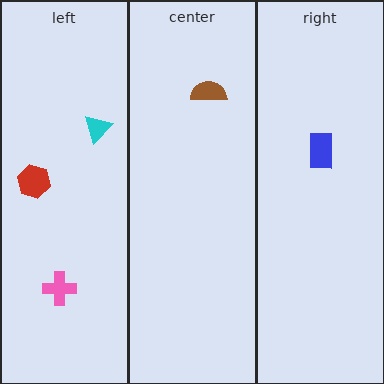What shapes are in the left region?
The red hexagon, the cyan triangle, the pink cross.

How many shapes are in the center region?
1.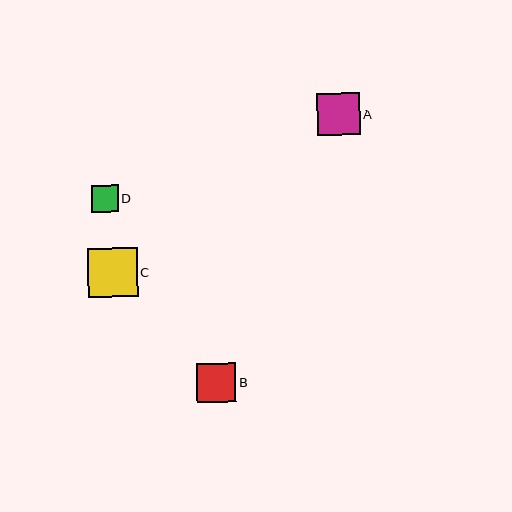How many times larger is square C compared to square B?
Square C is approximately 1.2 times the size of square B.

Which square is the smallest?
Square D is the smallest with a size of approximately 27 pixels.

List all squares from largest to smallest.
From largest to smallest: C, A, B, D.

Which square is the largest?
Square C is the largest with a size of approximately 49 pixels.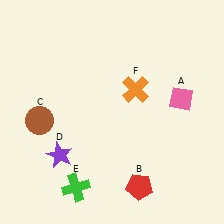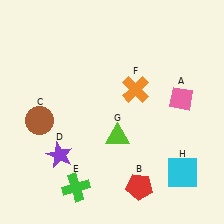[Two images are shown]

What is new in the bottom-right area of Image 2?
A lime triangle (G) was added in the bottom-right area of Image 2.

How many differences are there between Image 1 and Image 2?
There are 2 differences between the two images.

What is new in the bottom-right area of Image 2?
A cyan square (H) was added in the bottom-right area of Image 2.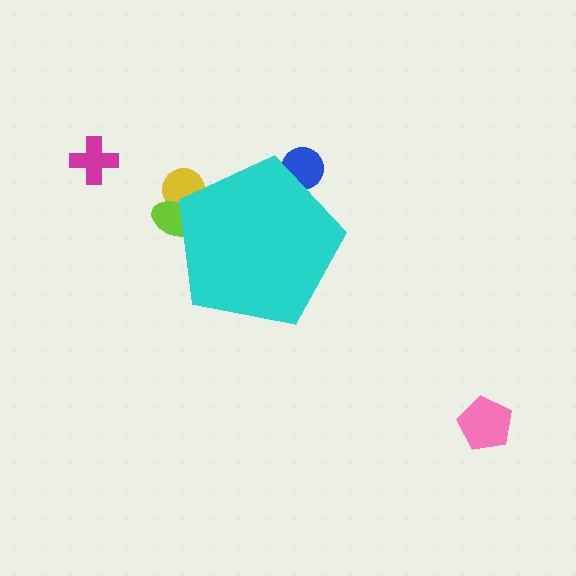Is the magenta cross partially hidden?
No, the magenta cross is fully visible.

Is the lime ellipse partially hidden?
Yes, the lime ellipse is partially hidden behind the cyan pentagon.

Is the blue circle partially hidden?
Yes, the blue circle is partially hidden behind the cyan pentagon.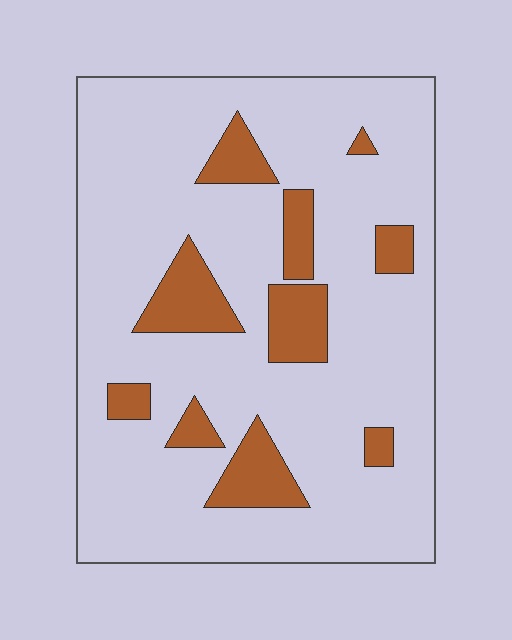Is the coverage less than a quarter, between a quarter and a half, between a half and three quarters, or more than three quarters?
Less than a quarter.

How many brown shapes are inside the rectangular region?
10.